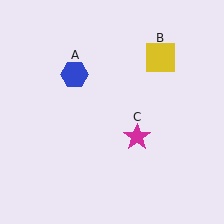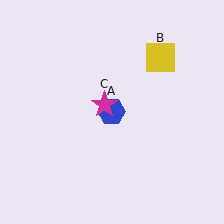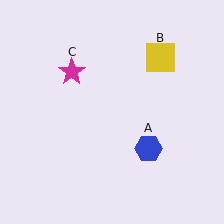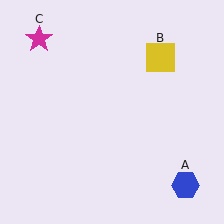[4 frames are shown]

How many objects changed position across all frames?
2 objects changed position: blue hexagon (object A), magenta star (object C).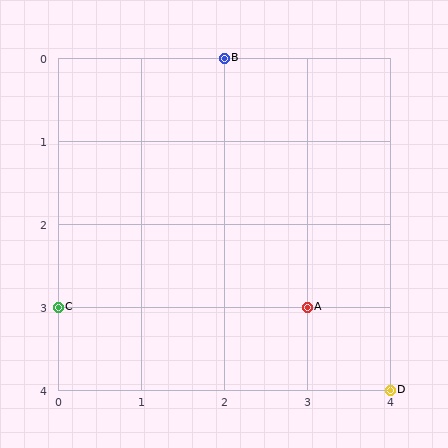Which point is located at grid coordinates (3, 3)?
Point A is at (3, 3).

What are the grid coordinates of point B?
Point B is at grid coordinates (2, 0).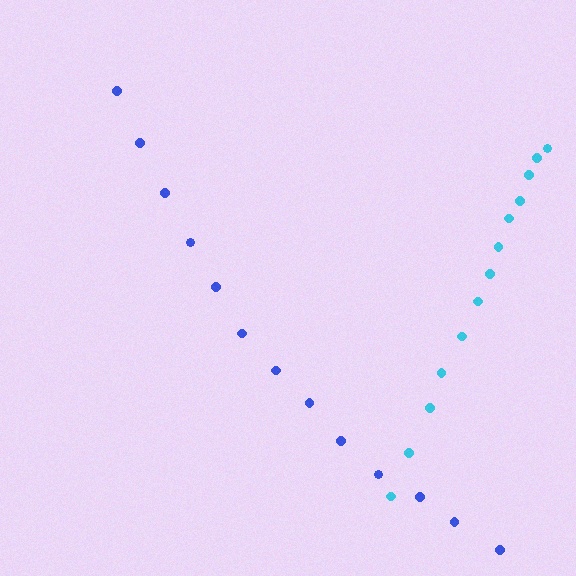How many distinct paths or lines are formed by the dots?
There are 2 distinct paths.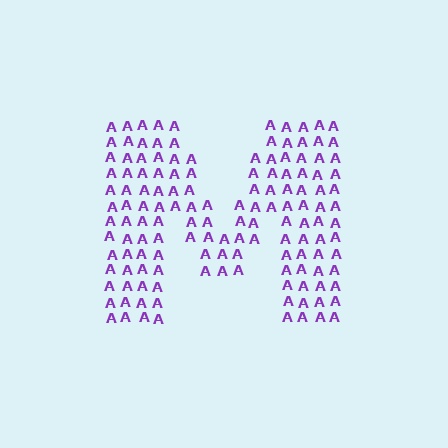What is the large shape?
The large shape is the letter M.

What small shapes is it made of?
It is made of small letter A's.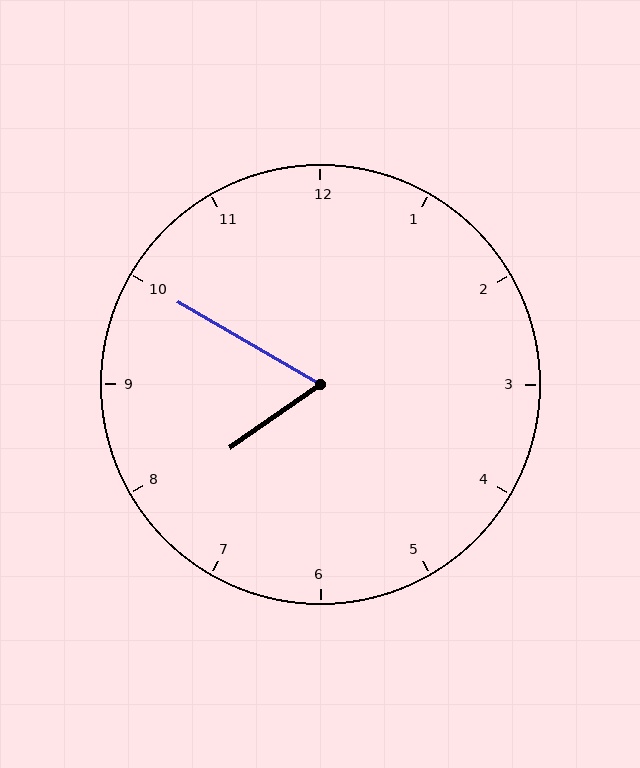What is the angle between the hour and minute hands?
Approximately 65 degrees.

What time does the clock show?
7:50.